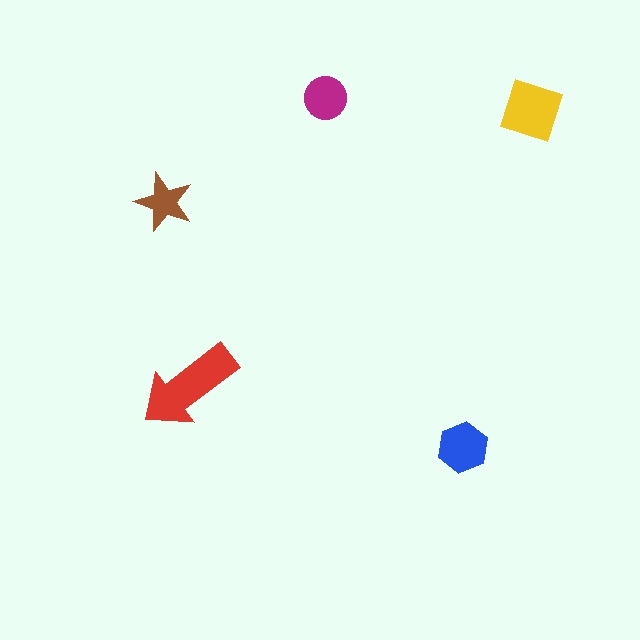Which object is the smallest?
The brown star.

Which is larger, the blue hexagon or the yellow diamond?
The yellow diamond.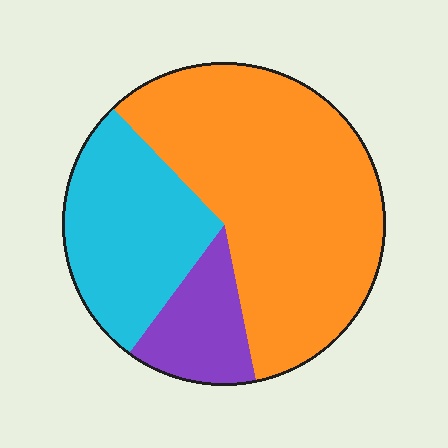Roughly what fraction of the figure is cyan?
Cyan takes up between a sixth and a third of the figure.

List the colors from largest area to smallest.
From largest to smallest: orange, cyan, purple.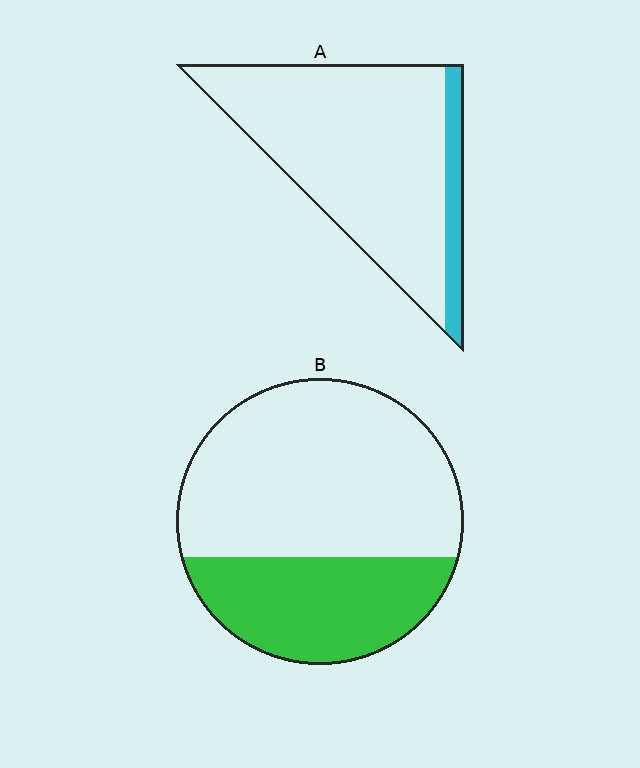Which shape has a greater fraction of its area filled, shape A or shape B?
Shape B.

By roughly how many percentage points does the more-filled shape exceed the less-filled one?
By roughly 20 percentage points (B over A).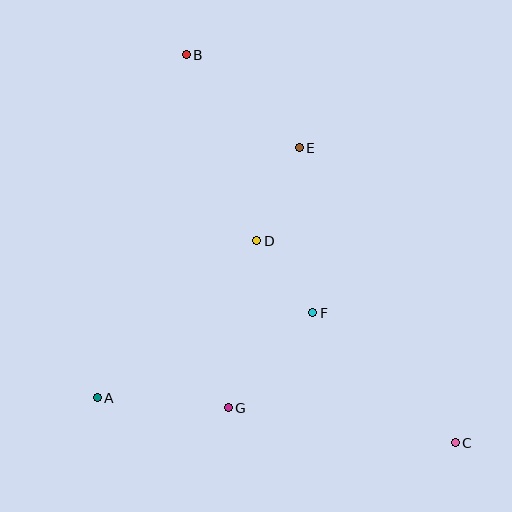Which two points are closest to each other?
Points D and F are closest to each other.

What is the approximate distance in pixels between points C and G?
The distance between C and G is approximately 230 pixels.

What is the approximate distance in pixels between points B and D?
The distance between B and D is approximately 199 pixels.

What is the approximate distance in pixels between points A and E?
The distance between A and E is approximately 321 pixels.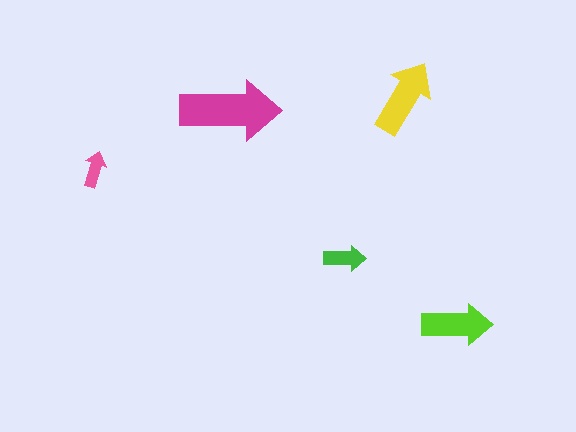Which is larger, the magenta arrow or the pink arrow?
The magenta one.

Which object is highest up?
The yellow arrow is topmost.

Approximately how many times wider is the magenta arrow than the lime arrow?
About 1.5 times wider.